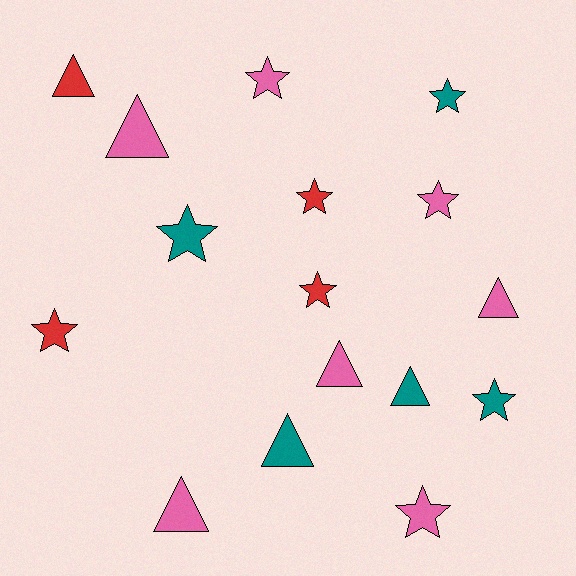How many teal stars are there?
There are 3 teal stars.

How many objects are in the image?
There are 16 objects.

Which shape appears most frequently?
Star, with 9 objects.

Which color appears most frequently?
Pink, with 7 objects.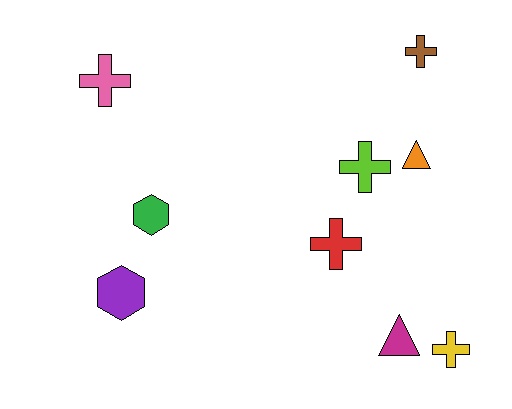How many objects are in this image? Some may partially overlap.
There are 9 objects.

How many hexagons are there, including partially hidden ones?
There are 2 hexagons.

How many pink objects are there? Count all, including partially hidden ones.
There is 1 pink object.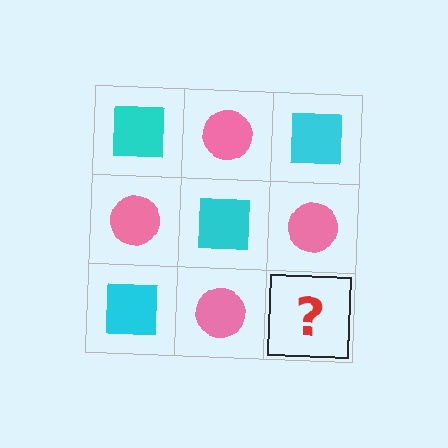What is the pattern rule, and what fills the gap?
The rule is that it alternates cyan square and pink circle in a checkerboard pattern. The gap should be filled with a cyan square.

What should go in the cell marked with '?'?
The missing cell should contain a cyan square.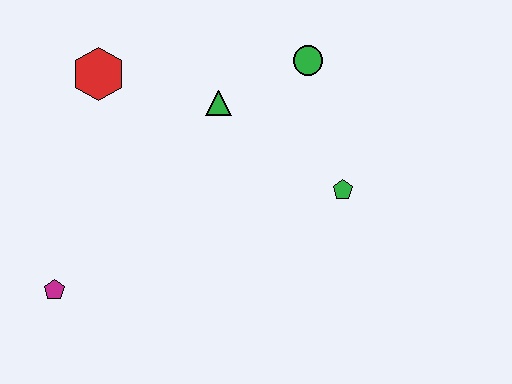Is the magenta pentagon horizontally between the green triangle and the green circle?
No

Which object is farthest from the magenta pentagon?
The green circle is farthest from the magenta pentagon.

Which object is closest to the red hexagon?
The green triangle is closest to the red hexagon.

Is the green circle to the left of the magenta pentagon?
No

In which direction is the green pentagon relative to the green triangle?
The green pentagon is to the right of the green triangle.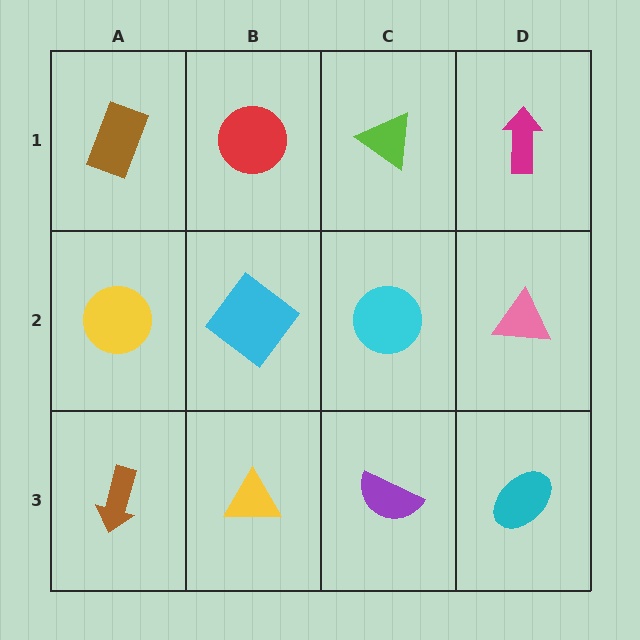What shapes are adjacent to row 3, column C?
A cyan circle (row 2, column C), a yellow triangle (row 3, column B), a cyan ellipse (row 3, column D).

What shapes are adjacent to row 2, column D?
A magenta arrow (row 1, column D), a cyan ellipse (row 3, column D), a cyan circle (row 2, column C).